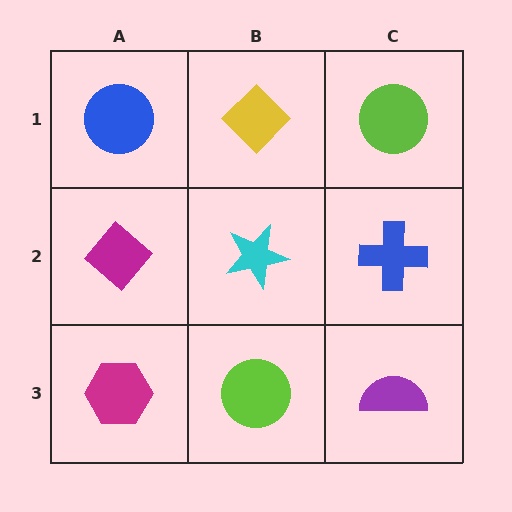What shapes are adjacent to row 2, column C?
A lime circle (row 1, column C), a purple semicircle (row 3, column C), a cyan star (row 2, column B).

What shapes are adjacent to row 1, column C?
A blue cross (row 2, column C), a yellow diamond (row 1, column B).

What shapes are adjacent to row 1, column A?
A magenta diamond (row 2, column A), a yellow diamond (row 1, column B).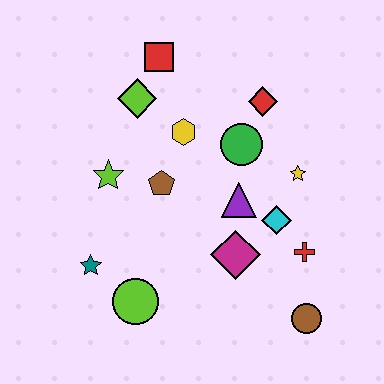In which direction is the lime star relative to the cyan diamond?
The lime star is to the left of the cyan diamond.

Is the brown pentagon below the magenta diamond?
No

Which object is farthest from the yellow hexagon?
The brown circle is farthest from the yellow hexagon.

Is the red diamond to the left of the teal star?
No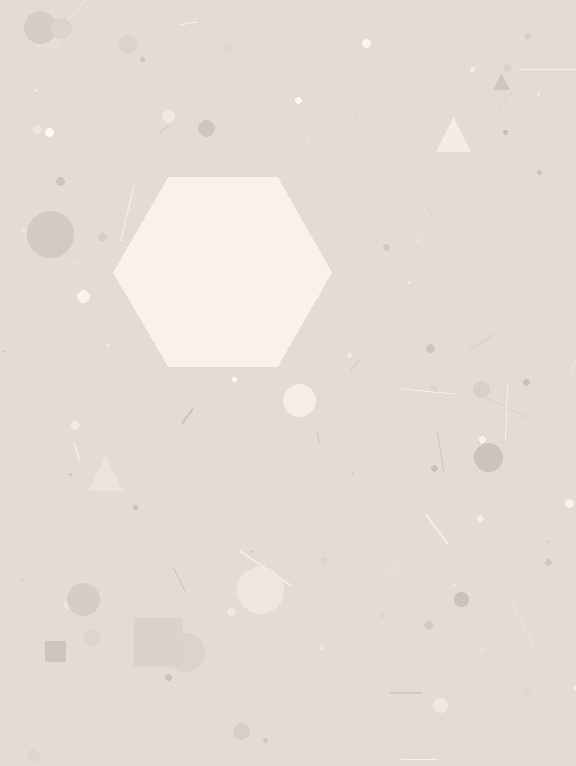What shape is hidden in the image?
A hexagon is hidden in the image.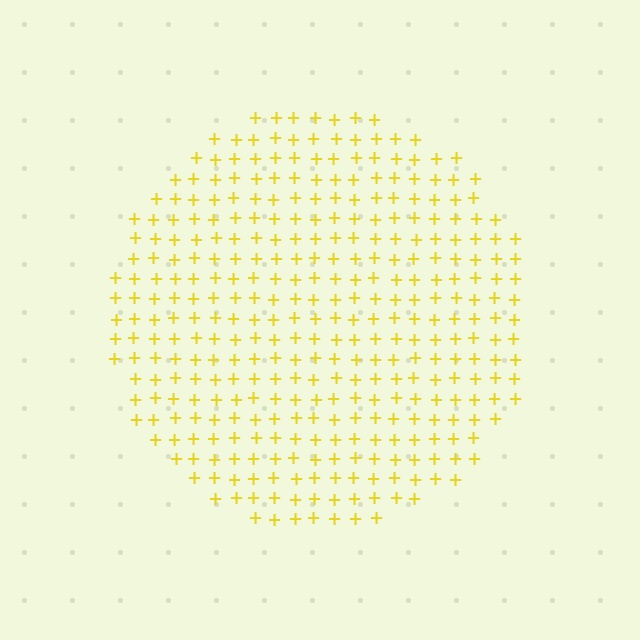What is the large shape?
The large shape is a circle.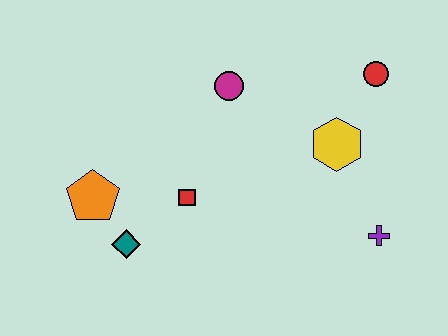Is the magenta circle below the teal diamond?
No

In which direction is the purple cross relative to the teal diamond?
The purple cross is to the right of the teal diamond.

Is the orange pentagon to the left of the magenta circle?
Yes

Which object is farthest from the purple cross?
The orange pentagon is farthest from the purple cross.